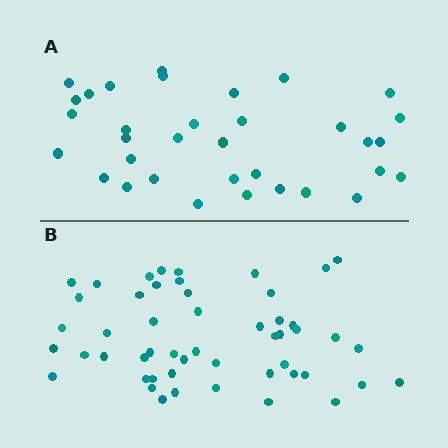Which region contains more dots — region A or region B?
Region B (the bottom region) has more dots.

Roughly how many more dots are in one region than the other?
Region B has approximately 15 more dots than region A.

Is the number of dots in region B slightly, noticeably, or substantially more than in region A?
Region B has substantially more. The ratio is roughly 1.5 to 1.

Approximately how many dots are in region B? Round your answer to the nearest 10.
About 50 dots. (The exact count is 51, which rounds to 50.)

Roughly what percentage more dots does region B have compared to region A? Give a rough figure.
About 50% more.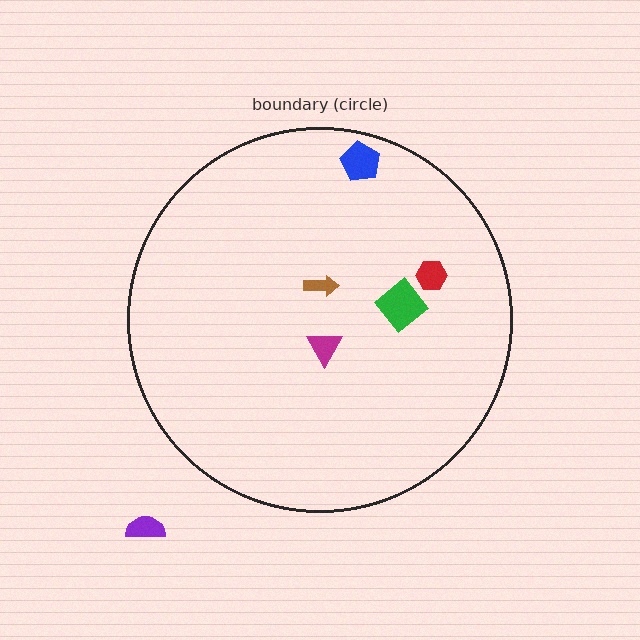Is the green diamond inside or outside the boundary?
Inside.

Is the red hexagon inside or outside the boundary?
Inside.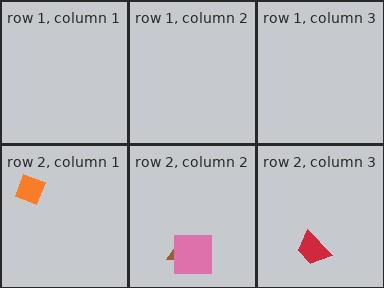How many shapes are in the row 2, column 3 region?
1.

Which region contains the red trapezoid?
The row 2, column 3 region.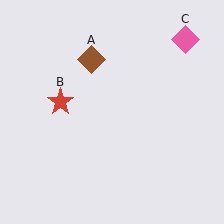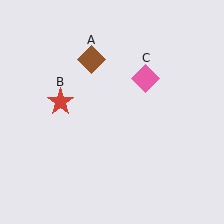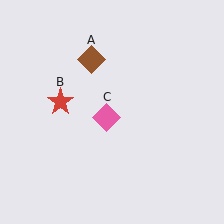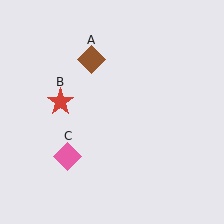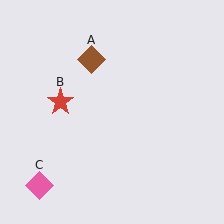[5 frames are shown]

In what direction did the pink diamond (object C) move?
The pink diamond (object C) moved down and to the left.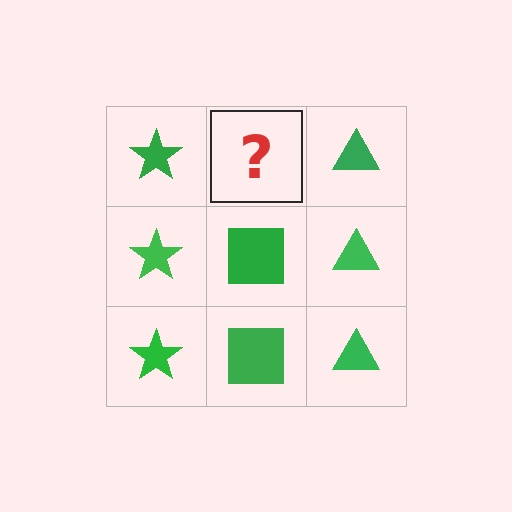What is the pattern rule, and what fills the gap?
The rule is that each column has a consistent shape. The gap should be filled with a green square.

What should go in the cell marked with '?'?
The missing cell should contain a green square.